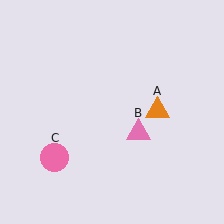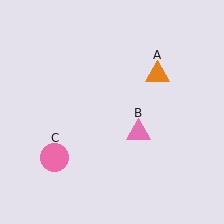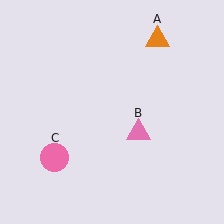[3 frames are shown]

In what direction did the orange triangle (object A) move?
The orange triangle (object A) moved up.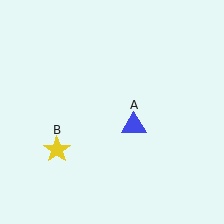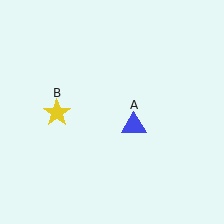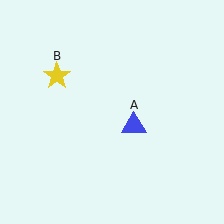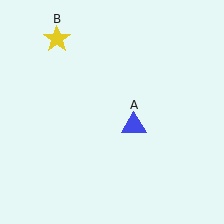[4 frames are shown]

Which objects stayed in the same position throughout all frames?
Blue triangle (object A) remained stationary.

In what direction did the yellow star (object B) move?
The yellow star (object B) moved up.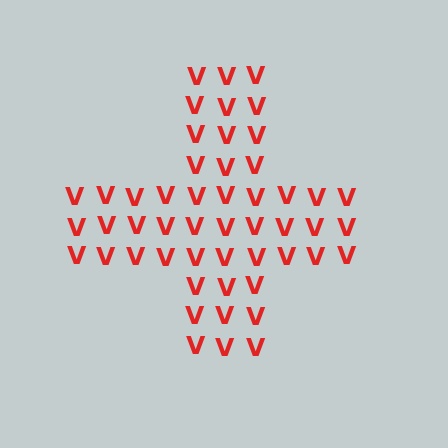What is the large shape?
The large shape is a cross.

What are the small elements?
The small elements are letter V's.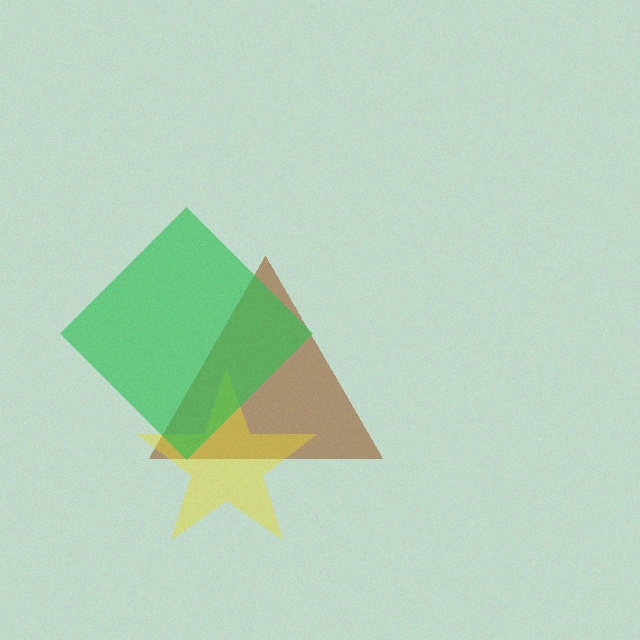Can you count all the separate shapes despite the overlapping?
Yes, there are 3 separate shapes.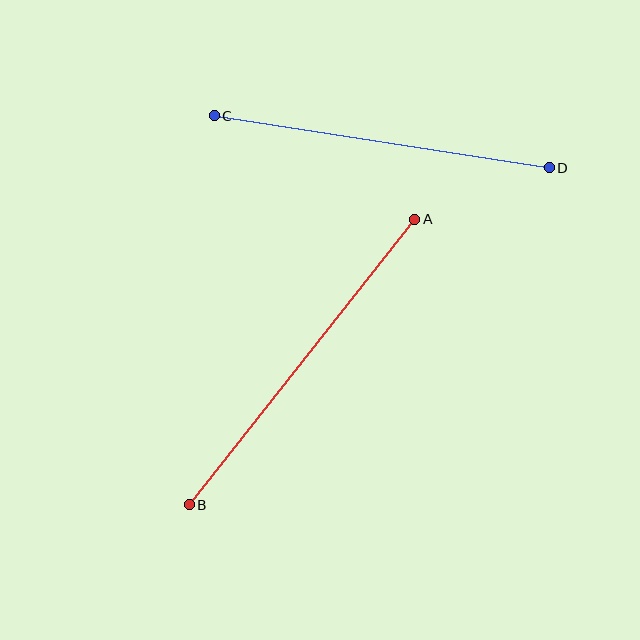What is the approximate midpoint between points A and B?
The midpoint is at approximately (302, 362) pixels.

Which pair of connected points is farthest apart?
Points A and B are farthest apart.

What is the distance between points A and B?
The distance is approximately 364 pixels.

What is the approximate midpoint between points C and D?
The midpoint is at approximately (382, 142) pixels.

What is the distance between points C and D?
The distance is approximately 339 pixels.